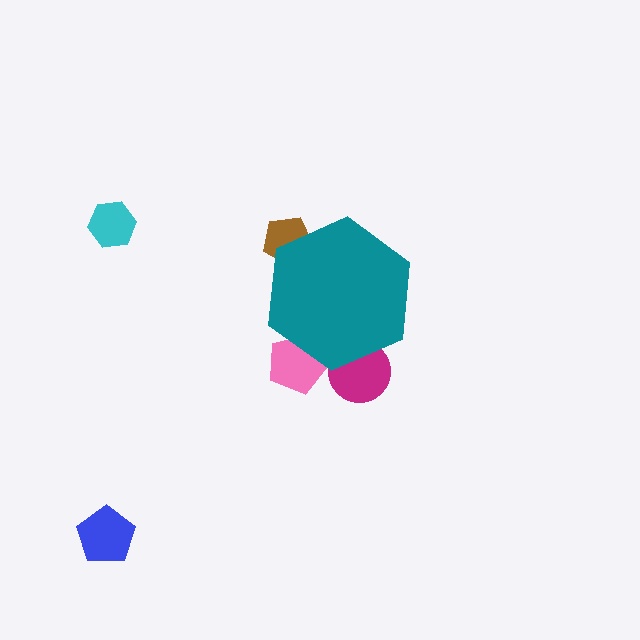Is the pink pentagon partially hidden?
Yes, the pink pentagon is partially hidden behind the teal hexagon.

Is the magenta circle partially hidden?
Yes, the magenta circle is partially hidden behind the teal hexagon.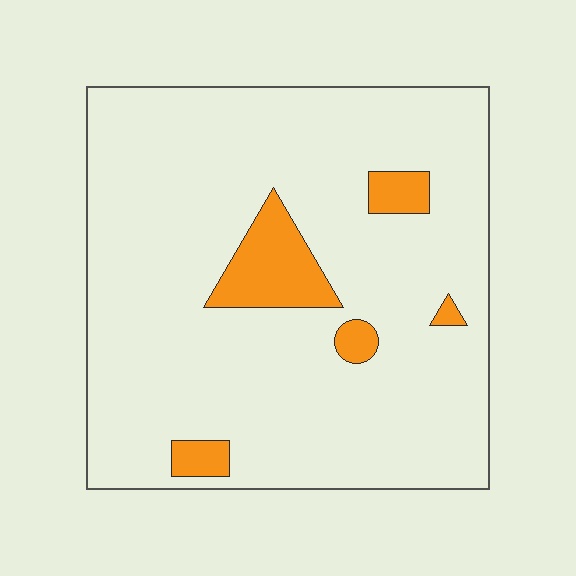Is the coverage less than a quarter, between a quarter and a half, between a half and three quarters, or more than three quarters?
Less than a quarter.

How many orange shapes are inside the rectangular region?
5.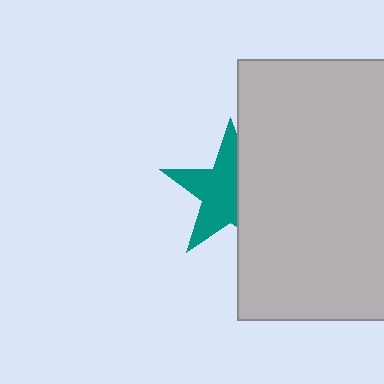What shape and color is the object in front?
The object in front is a light gray rectangle.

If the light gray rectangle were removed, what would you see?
You would see the complete teal star.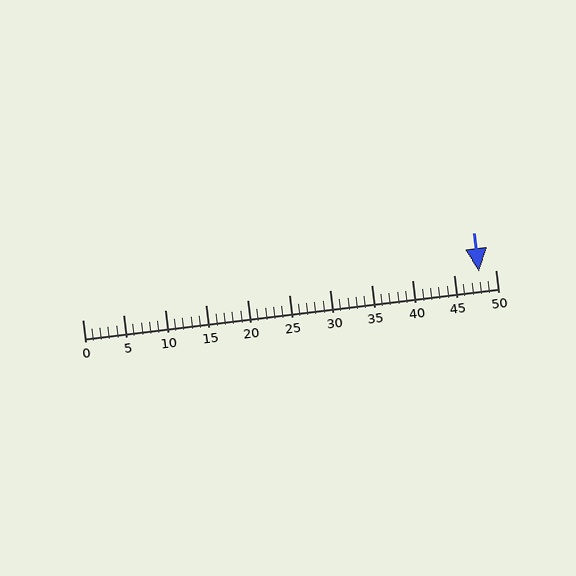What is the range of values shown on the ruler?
The ruler shows values from 0 to 50.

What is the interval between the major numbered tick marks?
The major tick marks are spaced 5 units apart.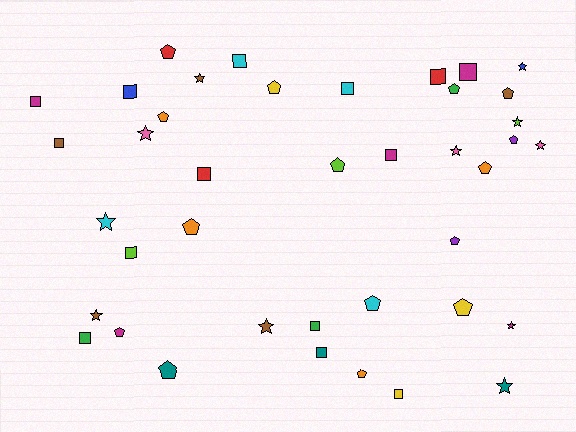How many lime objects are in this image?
There are 3 lime objects.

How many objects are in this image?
There are 40 objects.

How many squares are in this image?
There are 14 squares.